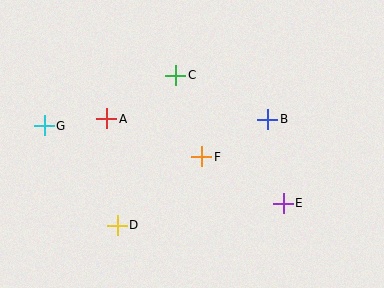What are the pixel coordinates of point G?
Point G is at (44, 126).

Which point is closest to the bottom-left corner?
Point D is closest to the bottom-left corner.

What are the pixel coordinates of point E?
Point E is at (283, 203).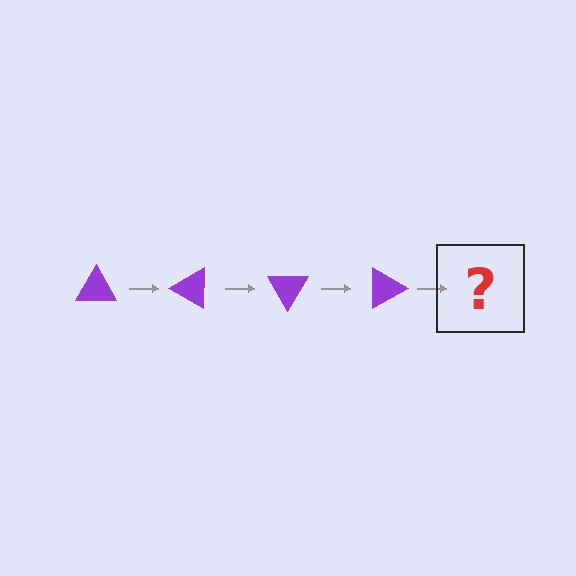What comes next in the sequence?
The next element should be a purple triangle rotated 120 degrees.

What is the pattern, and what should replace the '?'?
The pattern is that the triangle rotates 30 degrees each step. The '?' should be a purple triangle rotated 120 degrees.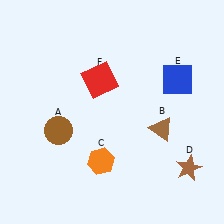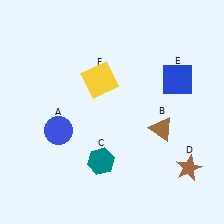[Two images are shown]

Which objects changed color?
A changed from brown to blue. C changed from orange to teal. F changed from red to yellow.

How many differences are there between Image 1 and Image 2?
There are 3 differences between the two images.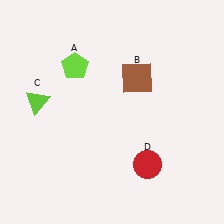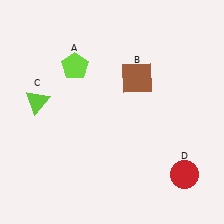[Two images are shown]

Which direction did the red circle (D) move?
The red circle (D) moved right.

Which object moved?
The red circle (D) moved right.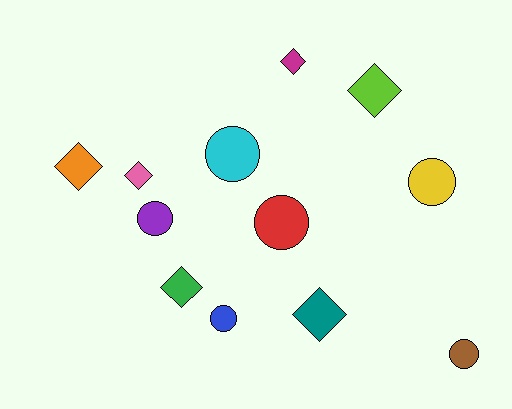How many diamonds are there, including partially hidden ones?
There are 6 diamonds.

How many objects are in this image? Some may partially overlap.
There are 12 objects.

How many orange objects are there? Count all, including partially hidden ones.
There is 1 orange object.